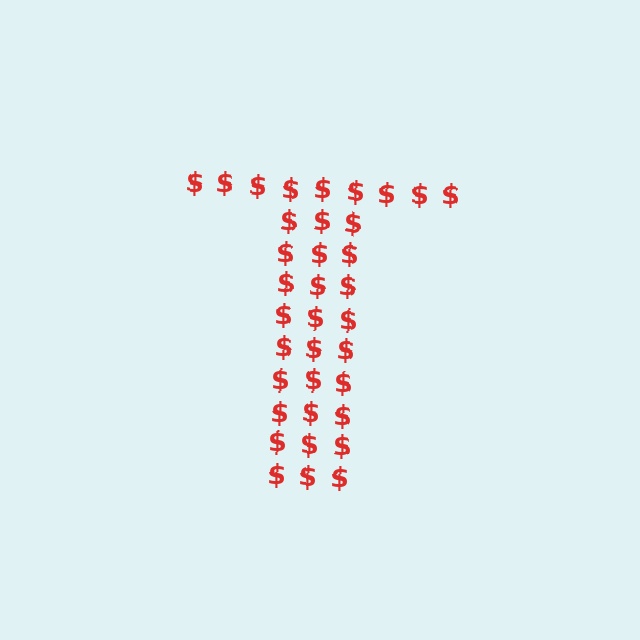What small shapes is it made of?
It is made of small dollar signs.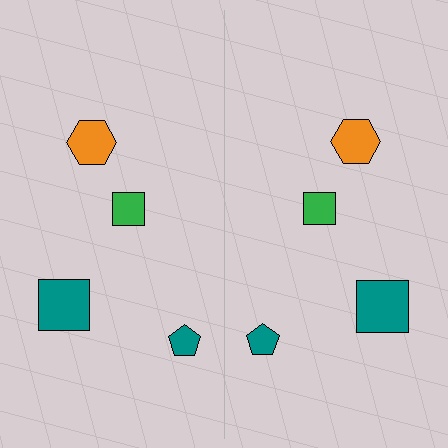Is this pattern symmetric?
Yes, this pattern has bilateral (reflection) symmetry.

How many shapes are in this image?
There are 8 shapes in this image.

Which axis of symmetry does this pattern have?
The pattern has a vertical axis of symmetry running through the center of the image.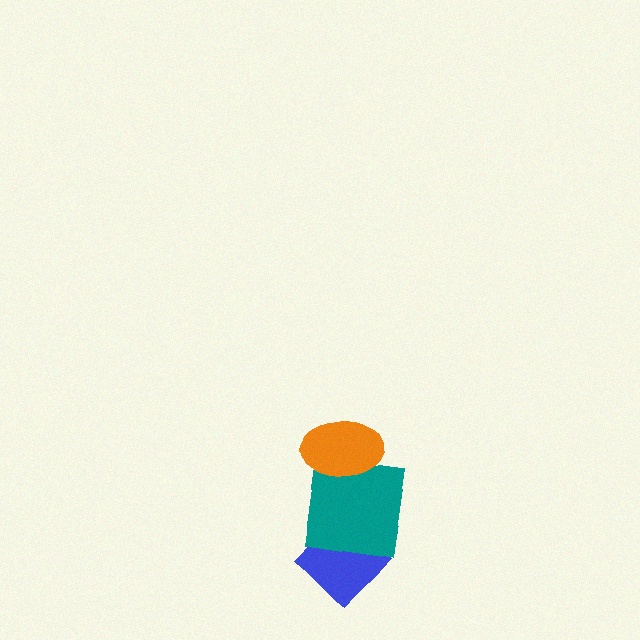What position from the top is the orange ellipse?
The orange ellipse is 1st from the top.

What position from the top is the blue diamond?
The blue diamond is 3rd from the top.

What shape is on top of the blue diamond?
The teal square is on top of the blue diamond.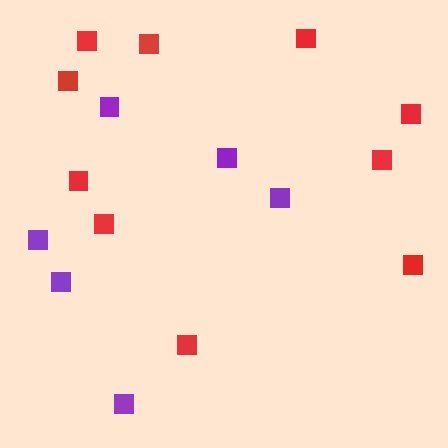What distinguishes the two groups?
There are 2 groups: one group of purple squares (6) and one group of red squares (10).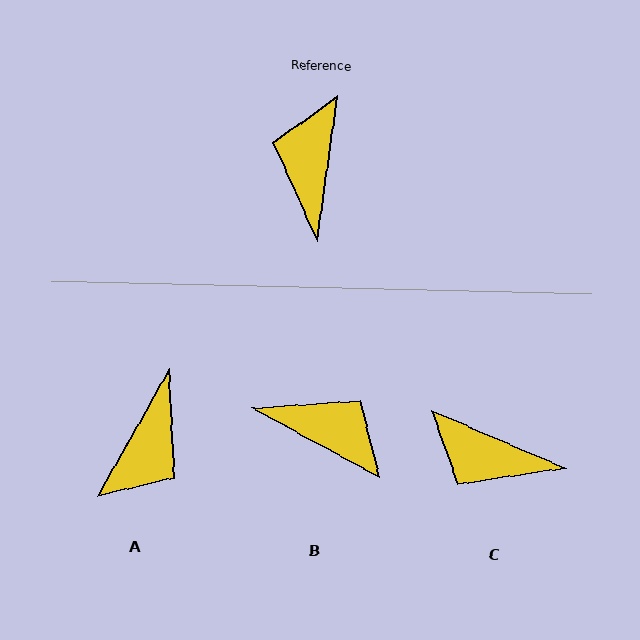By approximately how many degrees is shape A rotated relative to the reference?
Approximately 158 degrees counter-clockwise.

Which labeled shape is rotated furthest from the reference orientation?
A, about 158 degrees away.